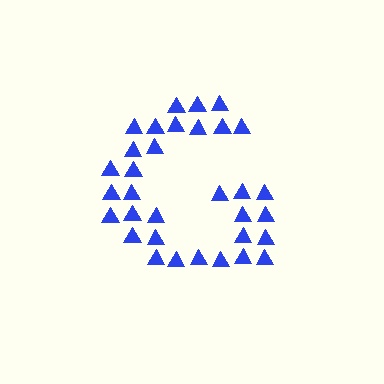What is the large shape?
The large shape is the letter G.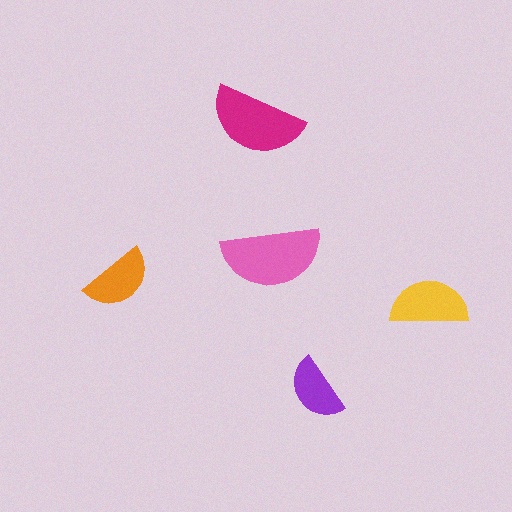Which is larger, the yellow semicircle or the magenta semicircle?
The magenta one.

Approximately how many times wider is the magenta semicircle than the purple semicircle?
About 1.5 times wider.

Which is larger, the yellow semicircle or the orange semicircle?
The yellow one.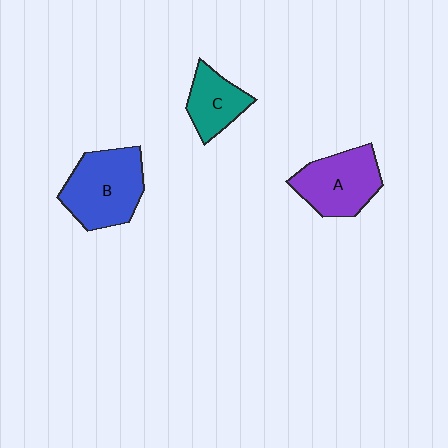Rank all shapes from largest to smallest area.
From largest to smallest: B (blue), A (purple), C (teal).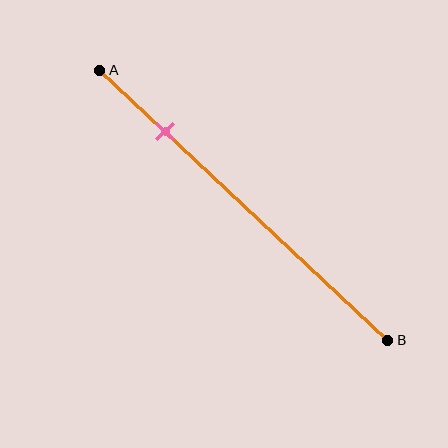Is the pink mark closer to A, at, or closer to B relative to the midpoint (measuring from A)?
The pink mark is closer to point A than the midpoint of segment AB.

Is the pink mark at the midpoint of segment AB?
No, the mark is at about 25% from A, not at the 50% midpoint.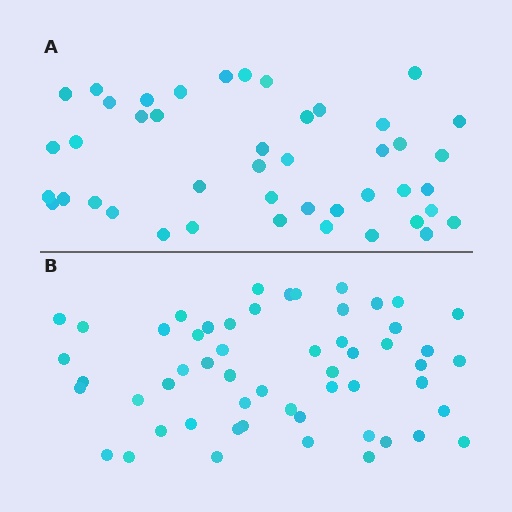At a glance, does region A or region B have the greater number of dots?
Region B (the bottom region) has more dots.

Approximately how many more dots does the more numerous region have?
Region B has roughly 12 or so more dots than region A.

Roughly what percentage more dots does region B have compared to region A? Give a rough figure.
About 25% more.